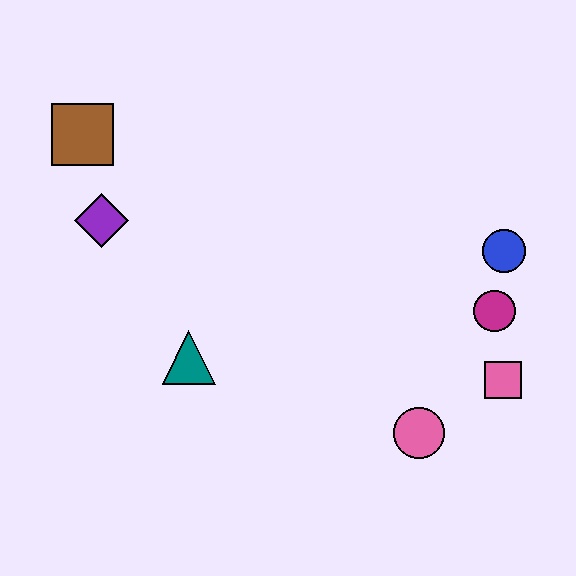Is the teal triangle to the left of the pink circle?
Yes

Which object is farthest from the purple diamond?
The pink square is farthest from the purple diamond.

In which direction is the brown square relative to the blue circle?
The brown square is to the left of the blue circle.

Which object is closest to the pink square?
The magenta circle is closest to the pink square.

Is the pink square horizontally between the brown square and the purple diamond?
No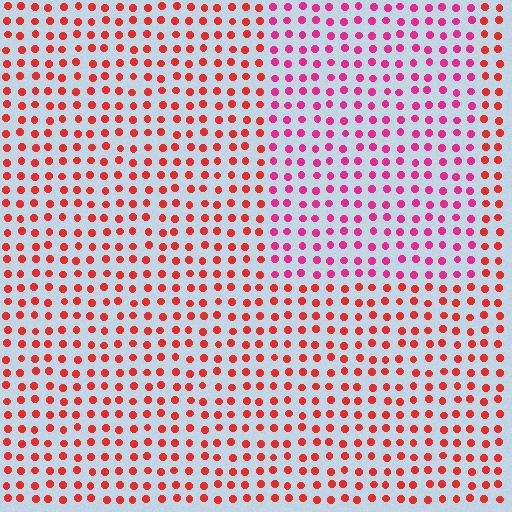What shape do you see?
I see a rectangle.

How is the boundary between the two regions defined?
The boundary is defined purely by a slight shift in hue (about 32 degrees). Spacing, size, and orientation are identical on both sides.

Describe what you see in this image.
The image is filled with small red elements in a uniform arrangement. A rectangle-shaped region is visible where the elements are tinted to a slightly different hue, forming a subtle color boundary.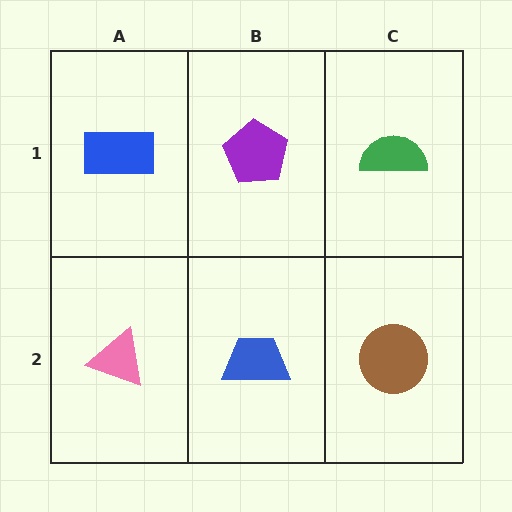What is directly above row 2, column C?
A green semicircle.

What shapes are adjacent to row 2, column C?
A green semicircle (row 1, column C), a blue trapezoid (row 2, column B).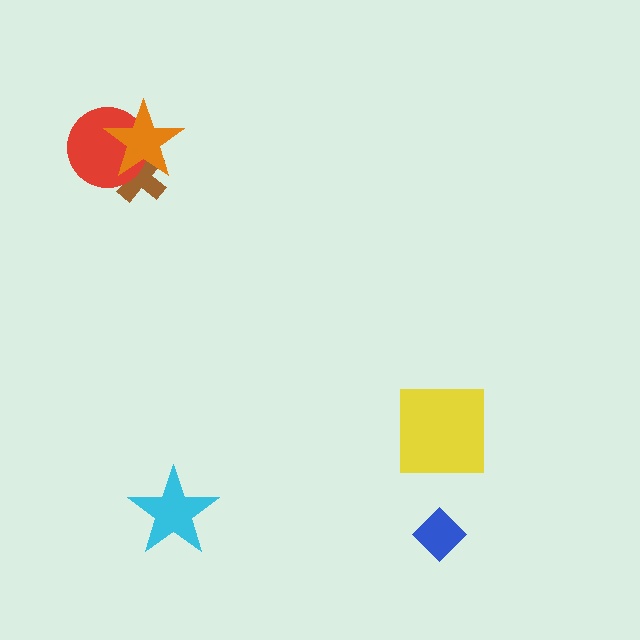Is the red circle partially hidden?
Yes, it is partially covered by another shape.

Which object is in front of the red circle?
The orange star is in front of the red circle.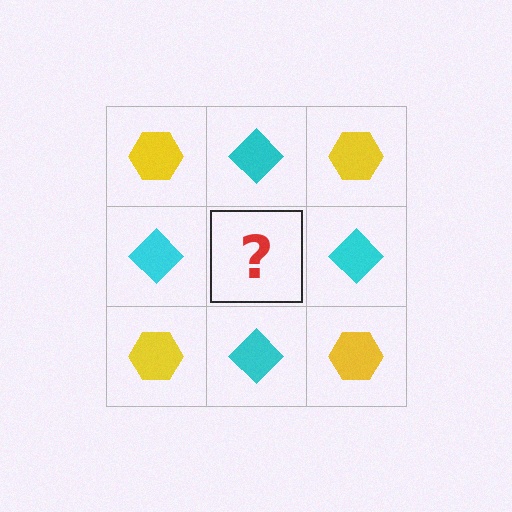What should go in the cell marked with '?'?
The missing cell should contain a yellow hexagon.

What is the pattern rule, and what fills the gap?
The rule is that it alternates yellow hexagon and cyan diamond in a checkerboard pattern. The gap should be filled with a yellow hexagon.